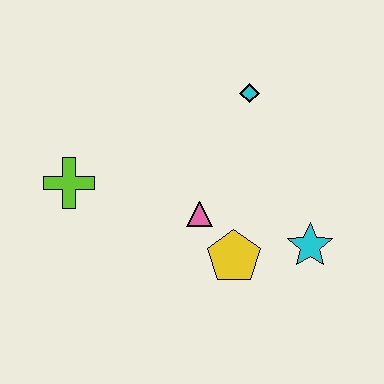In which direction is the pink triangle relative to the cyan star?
The pink triangle is to the left of the cyan star.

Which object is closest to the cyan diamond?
The pink triangle is closest to the cyan diamond.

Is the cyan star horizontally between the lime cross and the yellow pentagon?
No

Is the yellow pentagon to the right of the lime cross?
Yes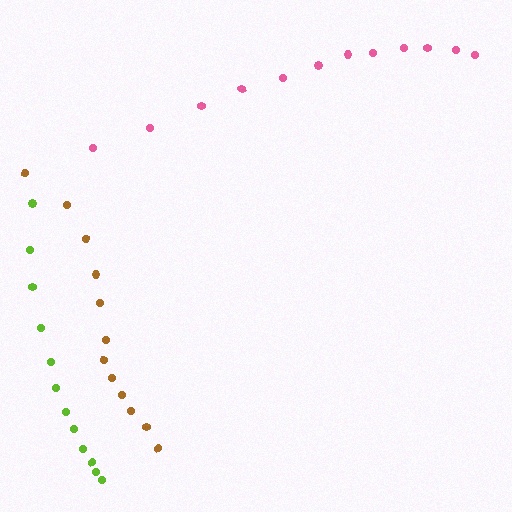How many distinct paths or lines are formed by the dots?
There are 3 distinct paths.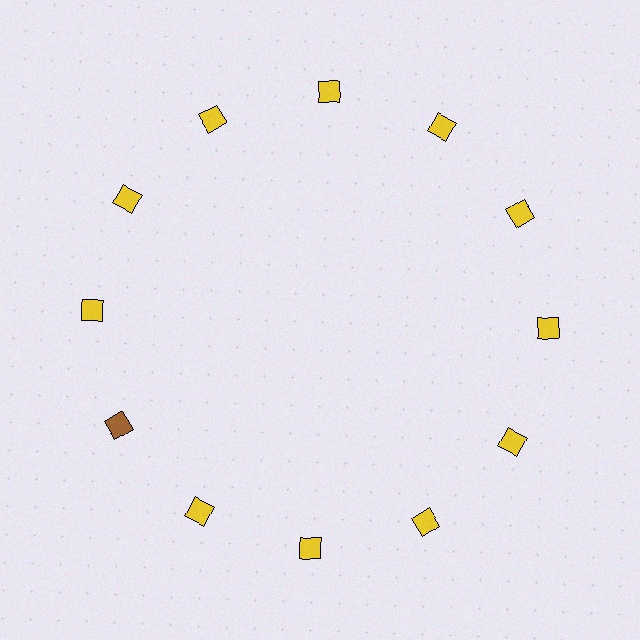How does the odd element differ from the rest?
It has a different color: brown instead of yellow.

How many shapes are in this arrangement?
There are 12 shapes arranged in a ring pattern.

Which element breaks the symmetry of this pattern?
The brown square at roughly the 8 o'clock position breaks the symmetry. All other shapes are yellow squares.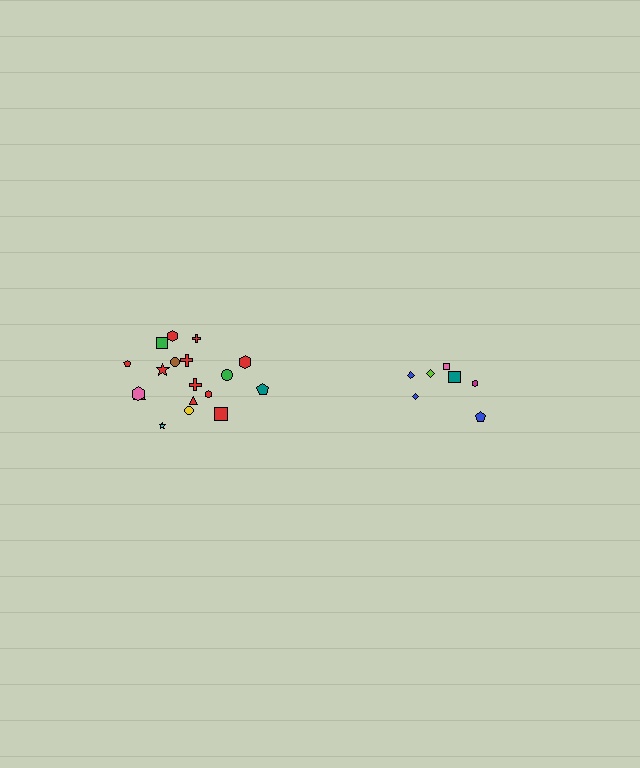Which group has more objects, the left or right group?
The left group.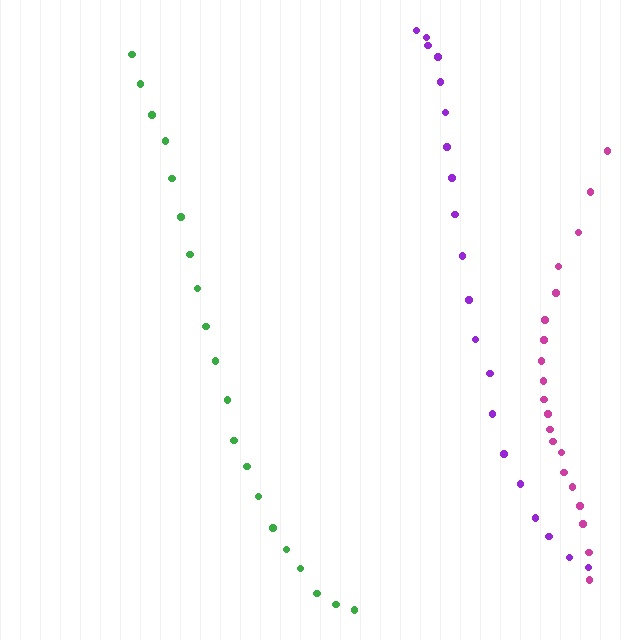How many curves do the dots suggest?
There are 3 distinct paths.